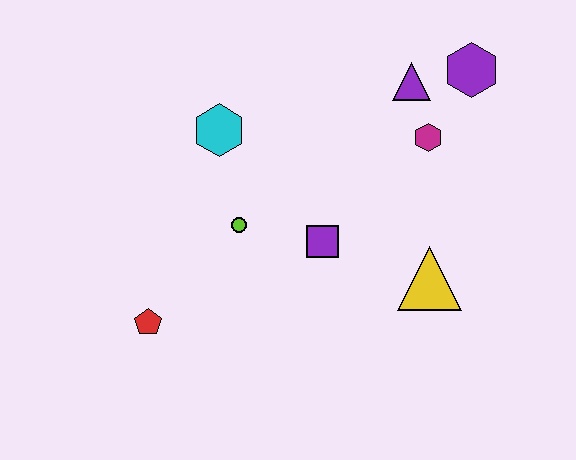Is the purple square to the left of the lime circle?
No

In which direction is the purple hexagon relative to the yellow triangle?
The purple hexagon is above the yellow triangle.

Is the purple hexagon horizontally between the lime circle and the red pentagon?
No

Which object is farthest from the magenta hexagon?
The red pentagon is farthest from the magenta hexagon.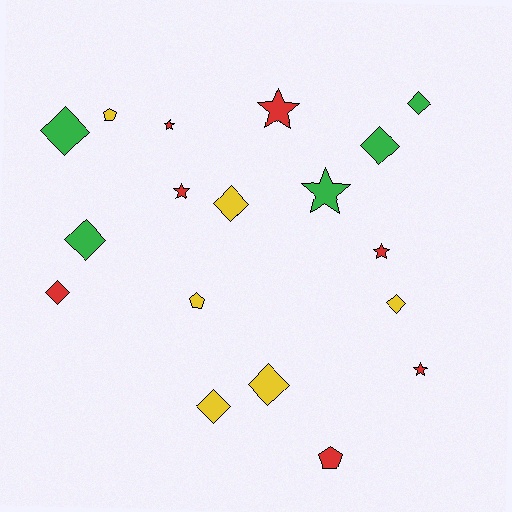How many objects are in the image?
There are 18 objects.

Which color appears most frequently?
Red, with 7 objects.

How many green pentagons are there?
There are no green pentagons.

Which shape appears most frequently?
Diamond, with 9 objects.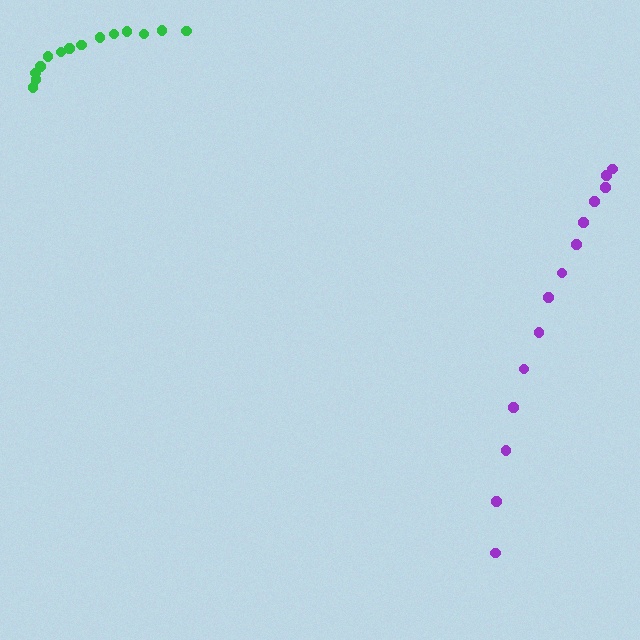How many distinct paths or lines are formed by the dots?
There are 2 distinct paths.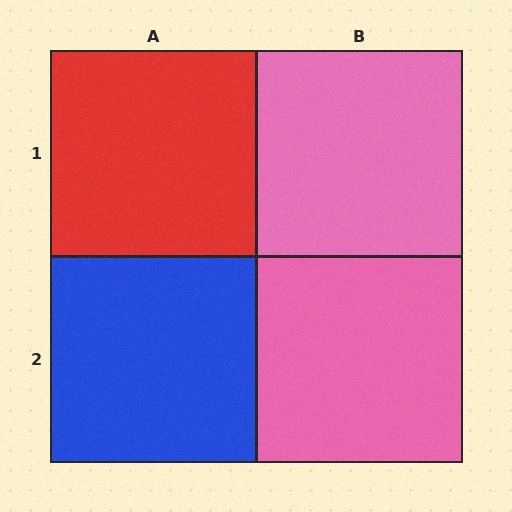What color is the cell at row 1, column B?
Pink.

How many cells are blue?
1 cell is blue.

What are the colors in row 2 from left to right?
Blue, pink.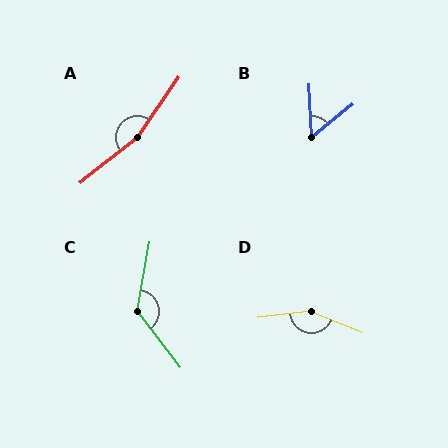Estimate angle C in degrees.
Approximately 133 degrees.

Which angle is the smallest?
B, at approximately 54 degrees.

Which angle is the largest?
A, at approximately 163 degrees.